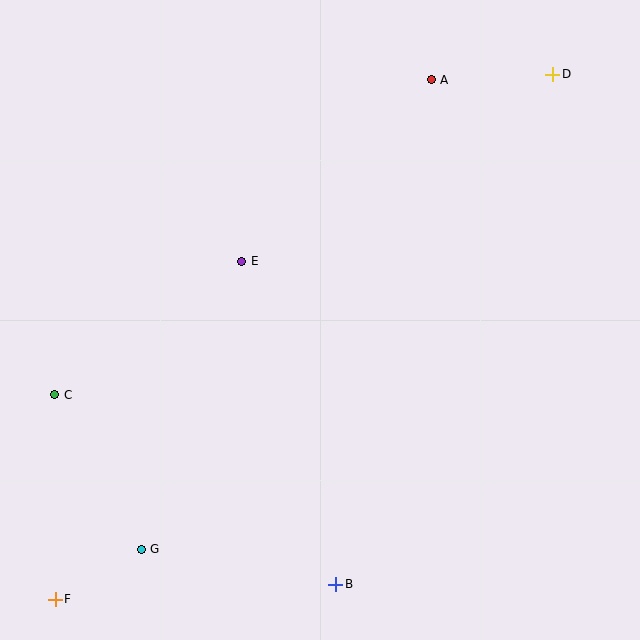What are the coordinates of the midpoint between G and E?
The midpoint between G and E is at (192, 405).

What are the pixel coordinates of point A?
Point A is at (431, 80).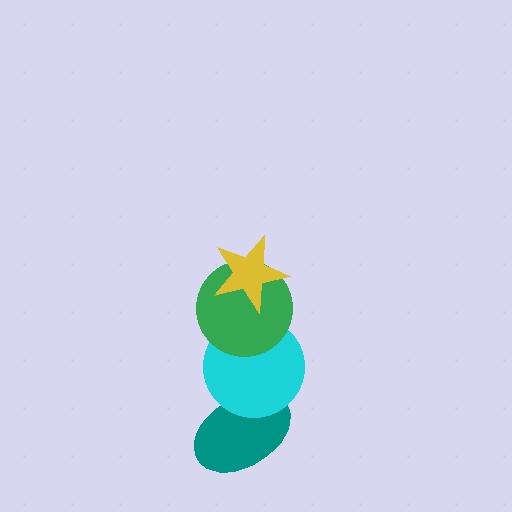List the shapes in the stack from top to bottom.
From top to bottom: the yellow star, the green circle, the cyan circle, the teal ellipse.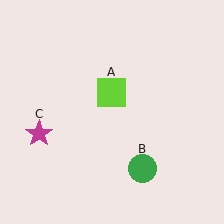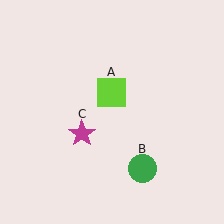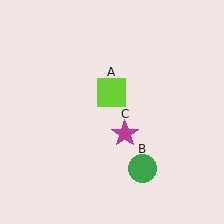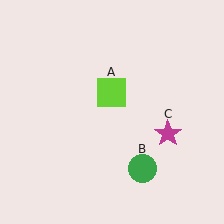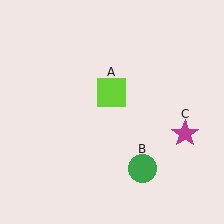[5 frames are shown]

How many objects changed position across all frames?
1 object changed position: magenta star (object C).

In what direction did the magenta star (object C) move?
The magenta star (object C) moved right.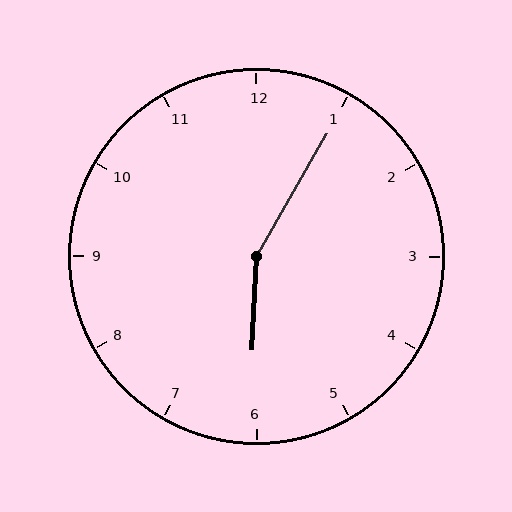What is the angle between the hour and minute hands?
Approximately 152 degrees.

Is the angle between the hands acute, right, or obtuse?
It is obtuse.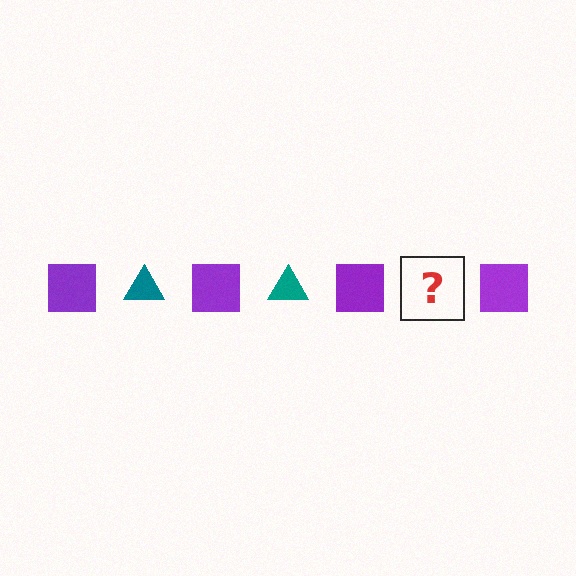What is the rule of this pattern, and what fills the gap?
The rule is that the pattern alternates between purple square and teal triangle. The gap should be filled with a teal triangle.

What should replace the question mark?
The question mark should be replaced with a teal triangle.